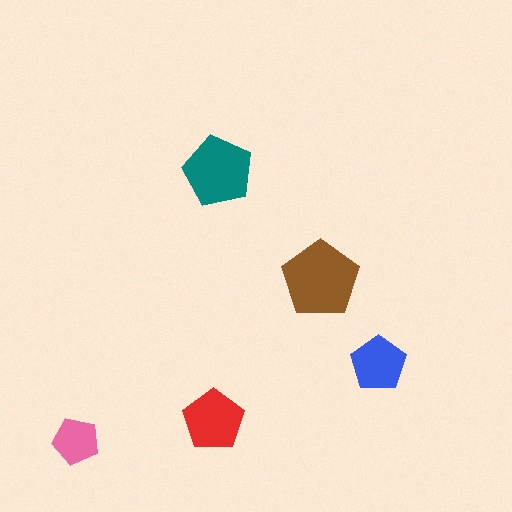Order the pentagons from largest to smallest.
the brown one, the teal one, the red one, the blue one, the pink one.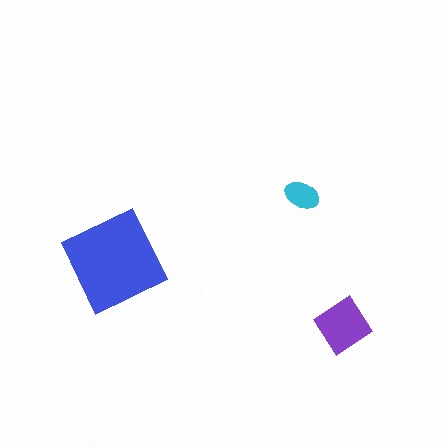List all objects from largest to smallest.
The blue square, the purple diamond, the cyan ellipse.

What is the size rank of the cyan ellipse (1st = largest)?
3rd.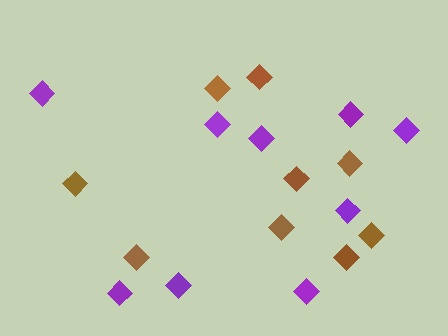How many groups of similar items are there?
There are 2 groups: one group of purple diamonds (9) and one group of brown diamonds (9).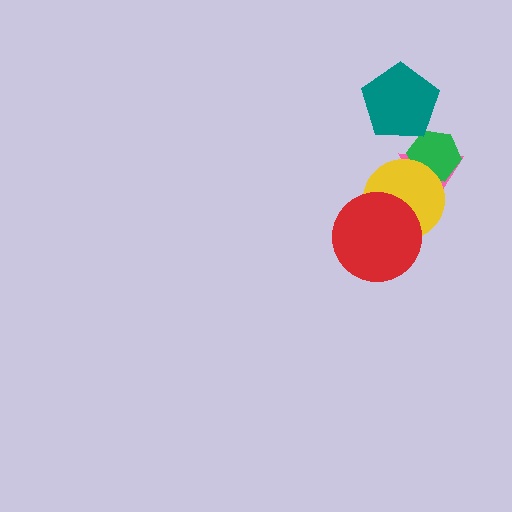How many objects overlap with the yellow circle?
3 objects overlap with the yellow circle.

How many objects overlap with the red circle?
1 object overlaps with the red circle.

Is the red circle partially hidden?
No, no other shape covers it.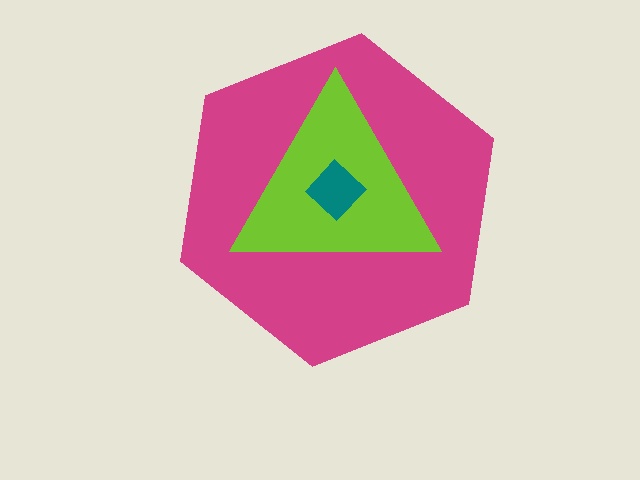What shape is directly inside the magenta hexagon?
The lime triangle.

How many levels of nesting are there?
3.